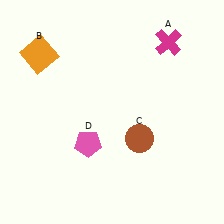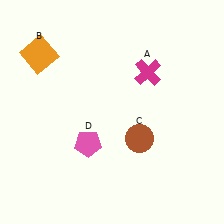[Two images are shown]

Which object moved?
The magenta cross (A) moved down.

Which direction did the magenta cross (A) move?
The magenta cross (A) moved down.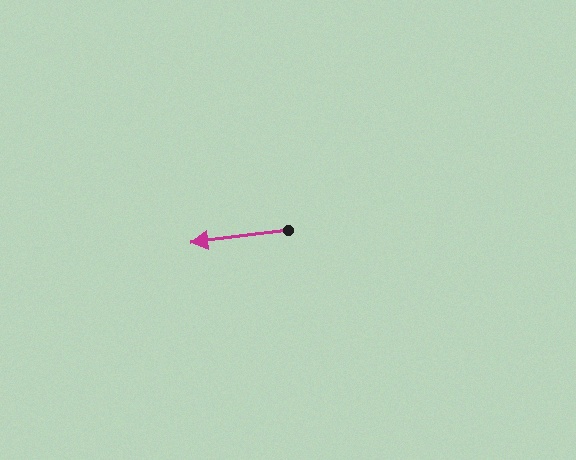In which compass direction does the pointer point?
West.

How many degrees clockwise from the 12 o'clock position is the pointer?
Approximately 263 degrees.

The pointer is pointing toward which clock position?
Roughly 9 o'clock.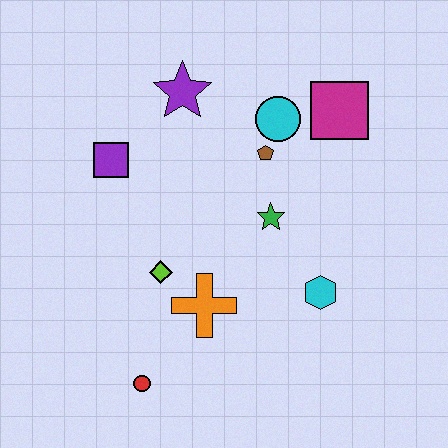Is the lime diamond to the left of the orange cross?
Yes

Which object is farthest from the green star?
The red circle is farthest from the green star.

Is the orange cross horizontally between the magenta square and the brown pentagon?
No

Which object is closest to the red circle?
The orange cross is closest to the red circle.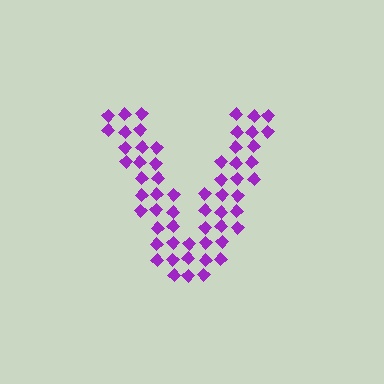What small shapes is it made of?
It is made of small diamonds.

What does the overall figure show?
The overall figure shows the letter V.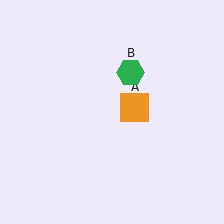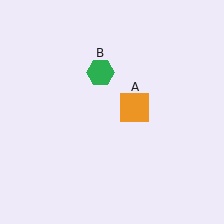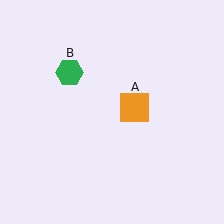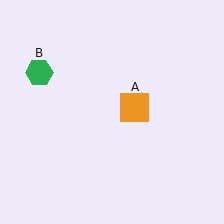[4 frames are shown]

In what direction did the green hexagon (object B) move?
The green hexagon (object B) moved left.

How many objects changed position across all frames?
1 object changed position: green hexagon (object B).